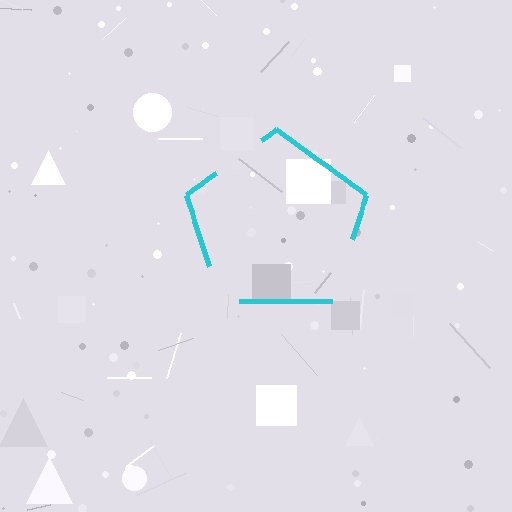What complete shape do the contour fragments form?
The contour fragments form a pentagon.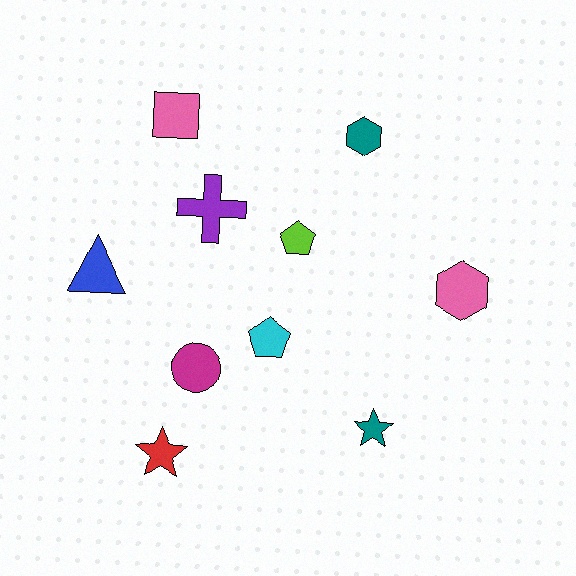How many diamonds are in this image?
There are no diamonds.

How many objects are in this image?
There are 10 objects.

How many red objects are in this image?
There is 1 red object.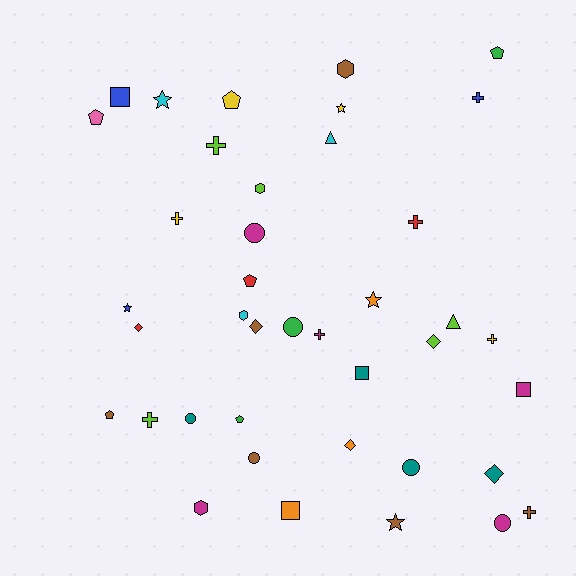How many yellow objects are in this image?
There are 4 yellow objects.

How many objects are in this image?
There are 40 objects.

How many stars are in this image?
There are 5 stars.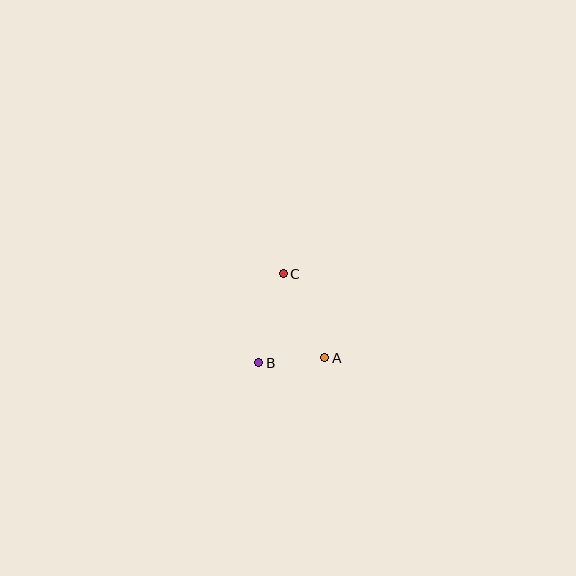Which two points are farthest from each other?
Points A and C are farthest from each other.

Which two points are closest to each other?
Points A and B are closest to each other.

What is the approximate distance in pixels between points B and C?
The distance between B and C is approximately 92 pixels.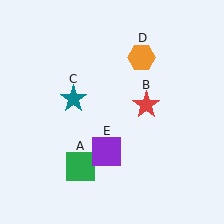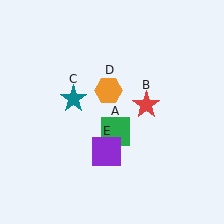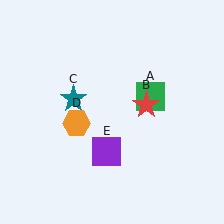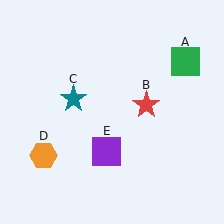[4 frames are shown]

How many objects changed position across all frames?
2 objects changed position: green square (object A), orange hexagon (object D).